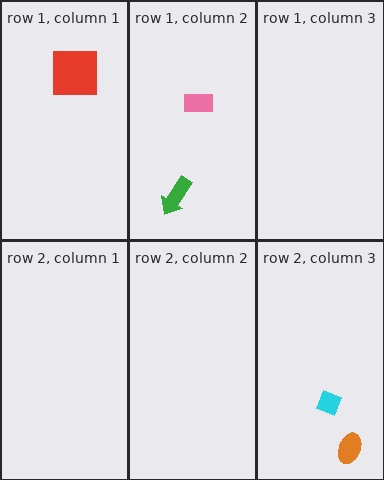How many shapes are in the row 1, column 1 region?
1.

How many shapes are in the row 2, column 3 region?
2.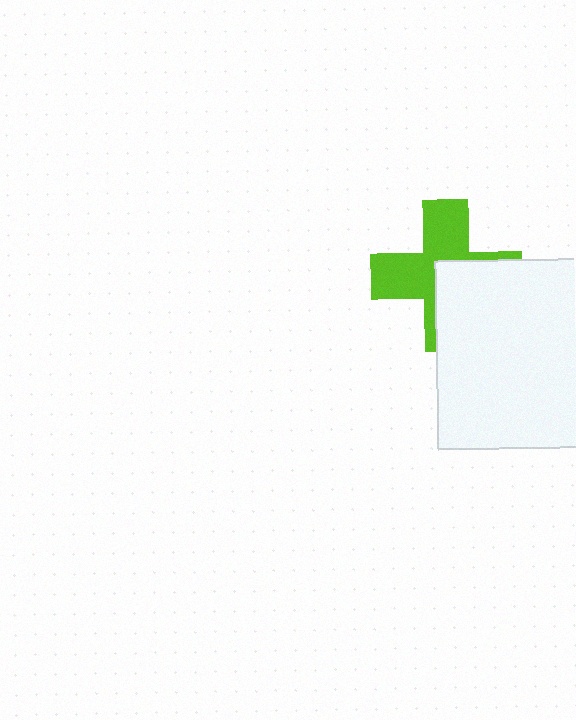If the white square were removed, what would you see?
You would see the complete lime cross.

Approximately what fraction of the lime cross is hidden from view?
Roughly 44% of the lime cross is hidden behind the white square.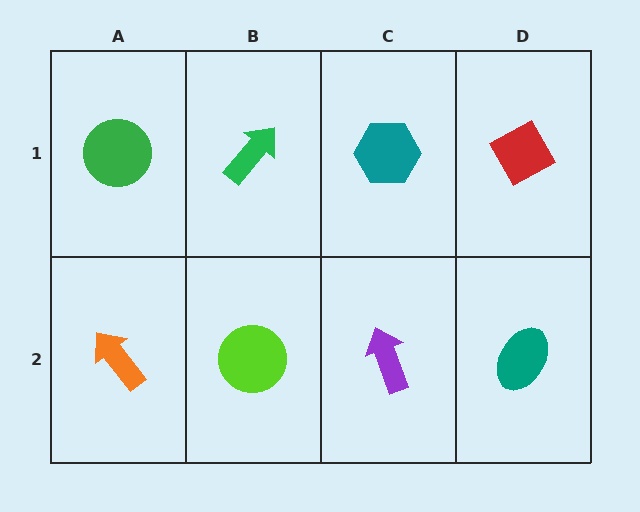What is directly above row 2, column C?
A teal hexagon.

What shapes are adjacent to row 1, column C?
A purple arrow (row 2, column C), a green arrow (row 1, column B), a red diamond (row 1, column D).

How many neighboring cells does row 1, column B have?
3.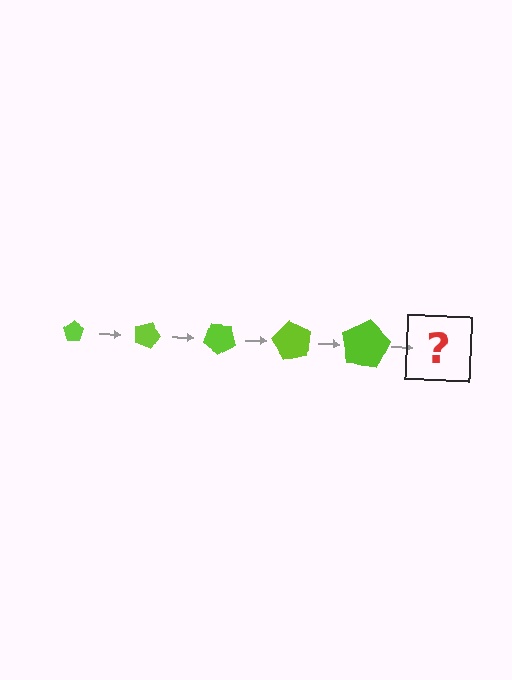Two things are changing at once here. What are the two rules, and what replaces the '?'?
The two rules are that the pentagon grows larger each step and it rotates 20 degrees each step. The '?' should be a pentagon, larger than the previous one and rotated 100 degrees from the start.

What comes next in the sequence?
The next element should be a pentagon, larger than the previous one and rotated 100 degrees from the start.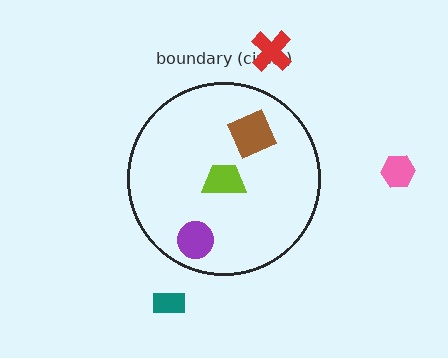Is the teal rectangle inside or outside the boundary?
Outside.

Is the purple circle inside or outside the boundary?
Inside.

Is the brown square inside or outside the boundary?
Inside.